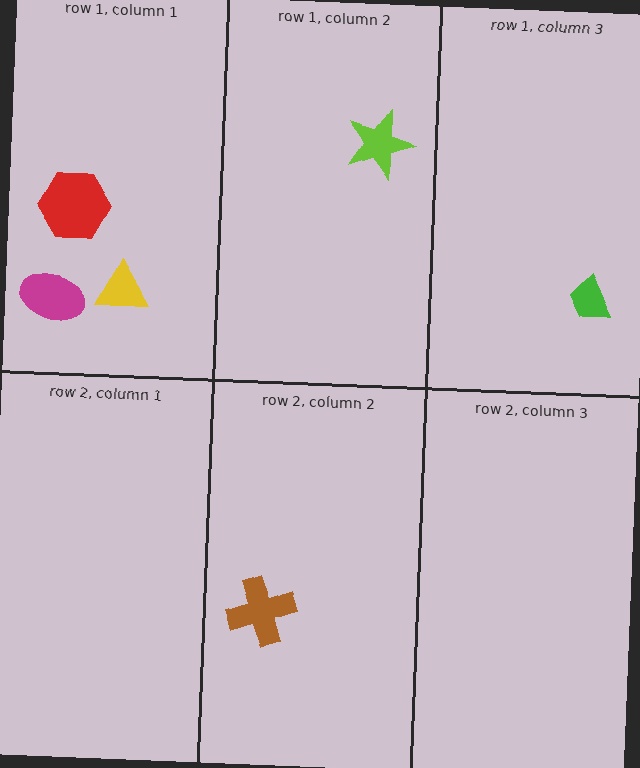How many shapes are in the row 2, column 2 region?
1.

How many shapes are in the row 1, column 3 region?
1.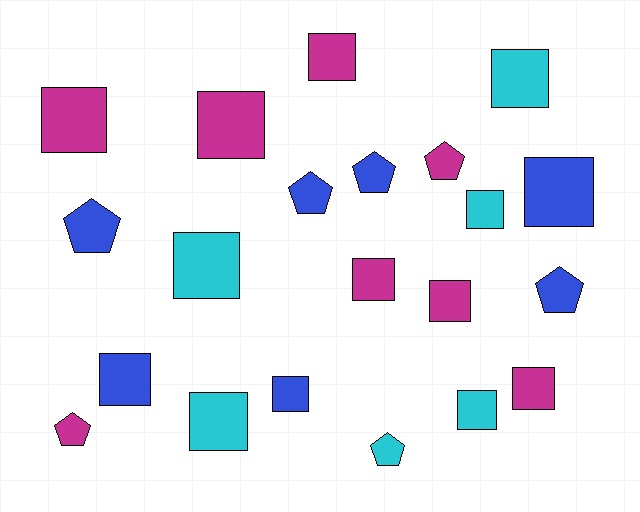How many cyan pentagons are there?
There is 1 cyan pentagon.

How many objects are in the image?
There are 21 objects.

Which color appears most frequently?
Magenta, with 8 objects.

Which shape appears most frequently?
Square, with 14 objects.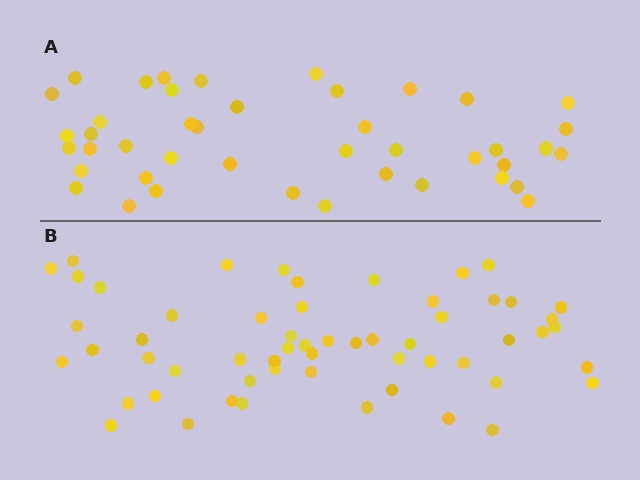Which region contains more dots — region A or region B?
Region B (the bottom region) has more dots.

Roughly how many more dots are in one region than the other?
Region B has approximately 15 more dots than region A.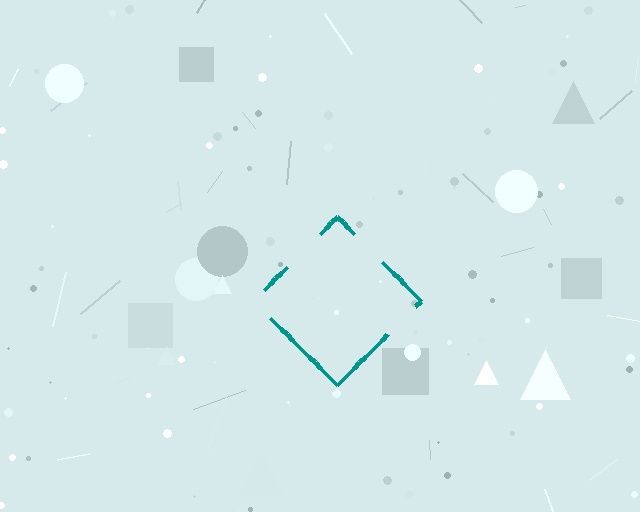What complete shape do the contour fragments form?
The contour fragments form a diamond.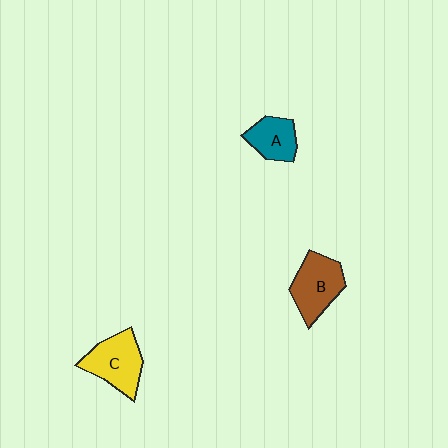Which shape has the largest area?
Shape C (yellow).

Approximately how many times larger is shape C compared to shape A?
Approximately 1.5 times.